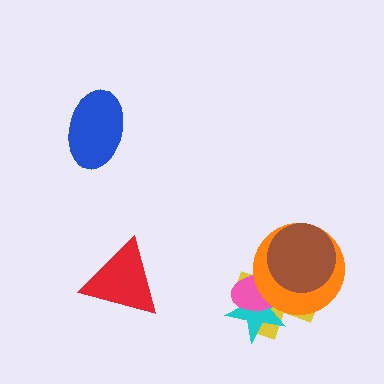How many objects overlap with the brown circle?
3 objects overlap with the brown circle.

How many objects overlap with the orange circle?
4 objects overlap with the orange circle.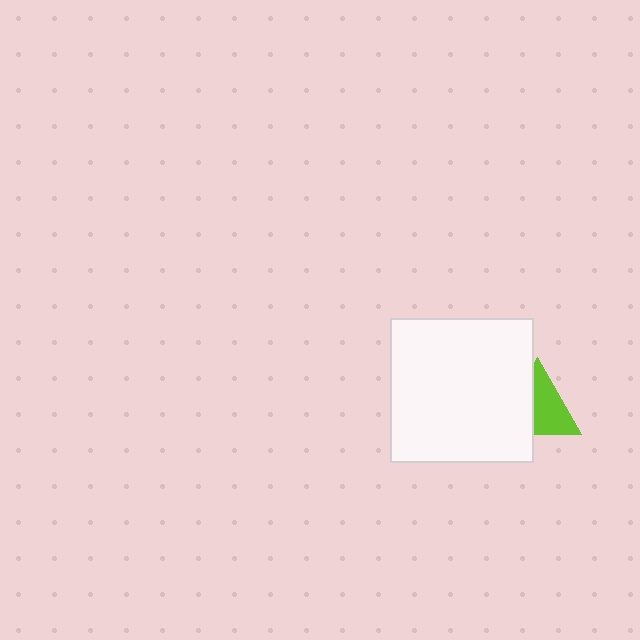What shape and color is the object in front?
The object in front is a white square.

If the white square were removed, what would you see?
You would see the complete lime triangle.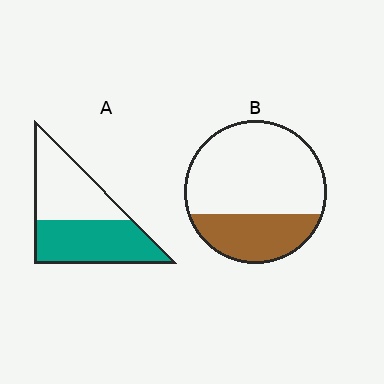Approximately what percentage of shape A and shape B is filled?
A is approximately 50% and B is approximately 30%.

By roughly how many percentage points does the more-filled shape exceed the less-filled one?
By roughly 20 percentage points (A over B).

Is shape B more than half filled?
No.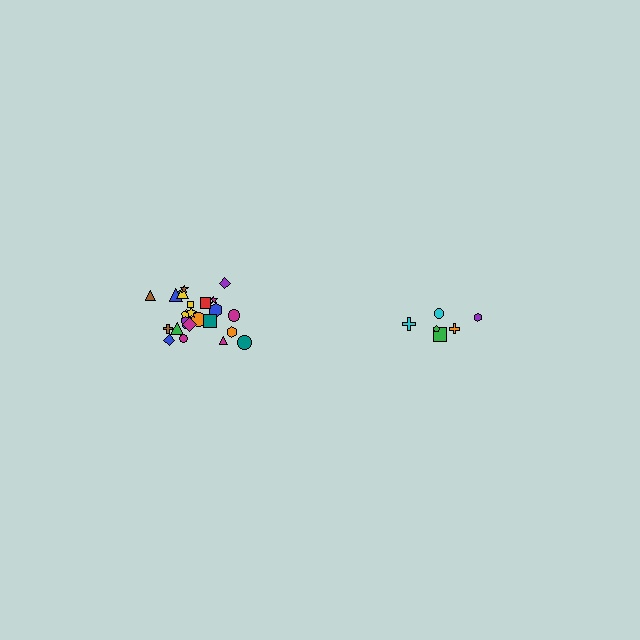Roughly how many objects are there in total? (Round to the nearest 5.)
Roughly 30 objects in total.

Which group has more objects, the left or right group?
The left group.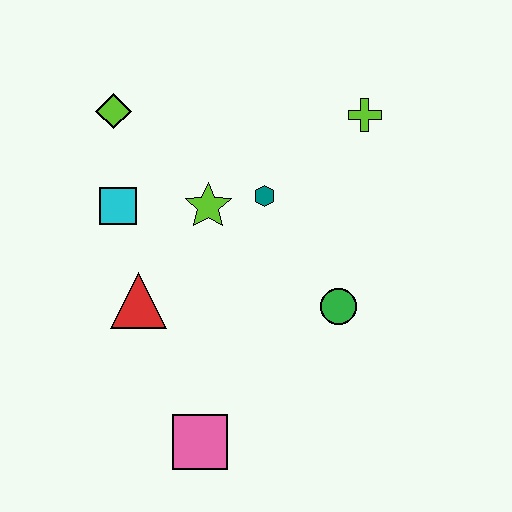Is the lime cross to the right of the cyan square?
Yes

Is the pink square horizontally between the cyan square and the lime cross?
Yes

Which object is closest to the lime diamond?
The cyan square is closest to the lime diamond.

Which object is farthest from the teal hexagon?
The pink square is farthest from the teal hexagon.